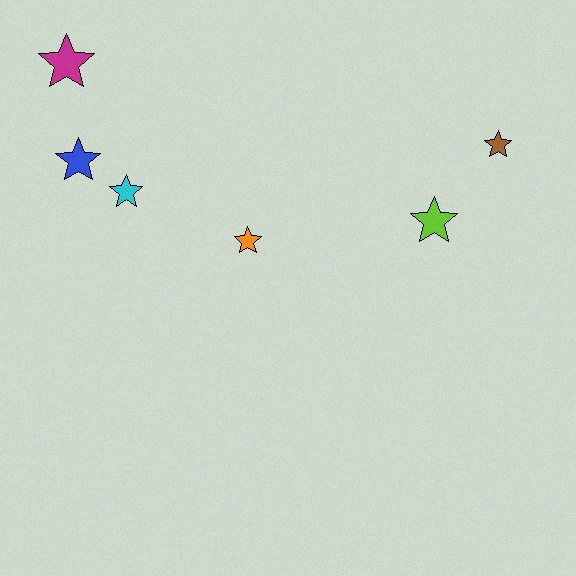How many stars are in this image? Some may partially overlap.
There are 6 stars.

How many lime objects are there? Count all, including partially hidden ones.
There is 1 lime object.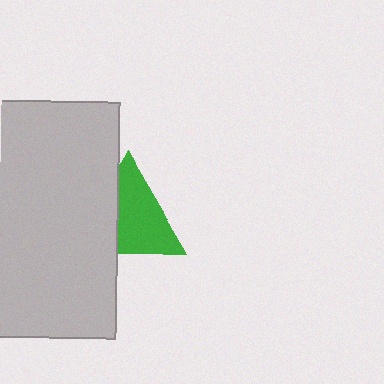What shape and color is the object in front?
The object in front is a light gray rectangle.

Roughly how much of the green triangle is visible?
About half of it is visible (roughly 63%).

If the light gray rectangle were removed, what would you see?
You would see the complete green triangle.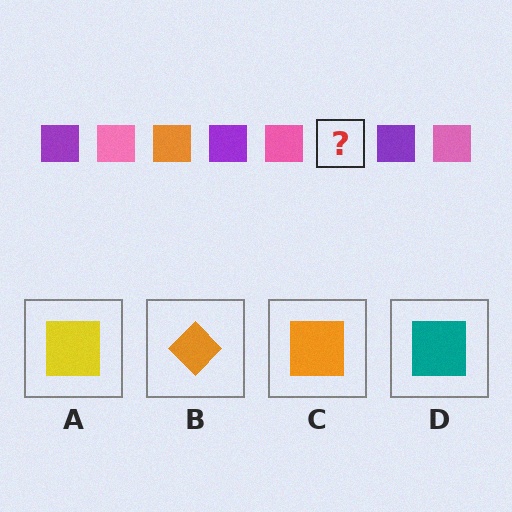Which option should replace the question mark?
Option C.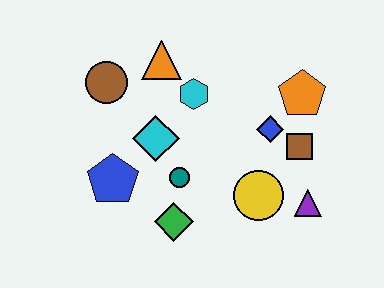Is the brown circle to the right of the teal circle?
No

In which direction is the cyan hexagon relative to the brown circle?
The cyan hexagon is to the right of the brown circle.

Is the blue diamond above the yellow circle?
Yes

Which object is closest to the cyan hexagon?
The orange triangle is closest to the cyan hexagon.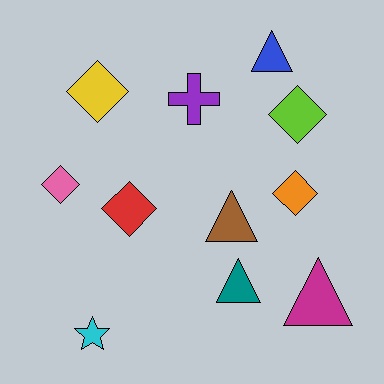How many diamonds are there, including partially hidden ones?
There are 5 diamonds.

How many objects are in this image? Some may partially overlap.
There are 11 objects.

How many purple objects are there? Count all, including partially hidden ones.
There is 1 purple object.